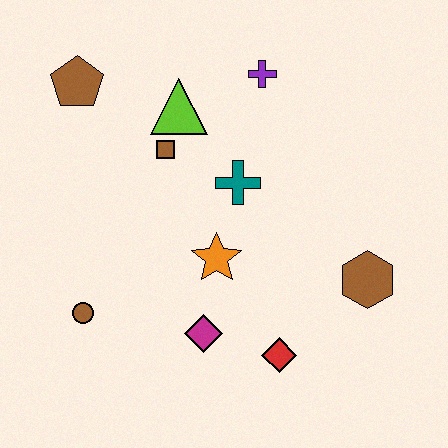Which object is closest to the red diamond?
The magenta diamond is closest to the red diamond.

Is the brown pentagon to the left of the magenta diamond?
Yes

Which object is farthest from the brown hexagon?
The brown pentagon is farthest from the brown hexagon.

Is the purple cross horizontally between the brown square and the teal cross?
No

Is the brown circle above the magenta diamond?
Yes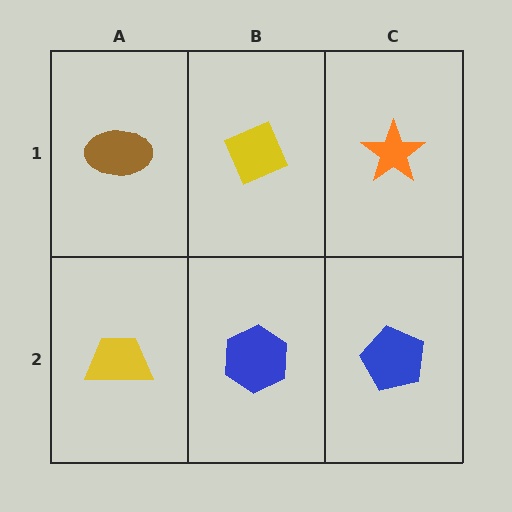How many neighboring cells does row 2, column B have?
3.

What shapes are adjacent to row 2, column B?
A yellow diamond (row 1, column B), a yellow trapezoid (row 2, column A), a blue pentagon (row 2, column C).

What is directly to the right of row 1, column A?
A yellow diamond.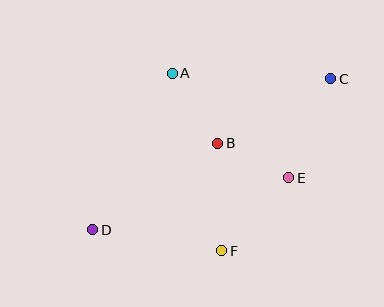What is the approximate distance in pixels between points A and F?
The distance between A and F is approximately 184 pixels.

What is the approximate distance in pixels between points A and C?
The distance between A and C is approximately 158 pixels.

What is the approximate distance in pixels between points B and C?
The distance between B and C is approximately 130 pixels.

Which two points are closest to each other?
Points B and E are closest to each other.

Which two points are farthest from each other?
Points C and D are farthest from each other.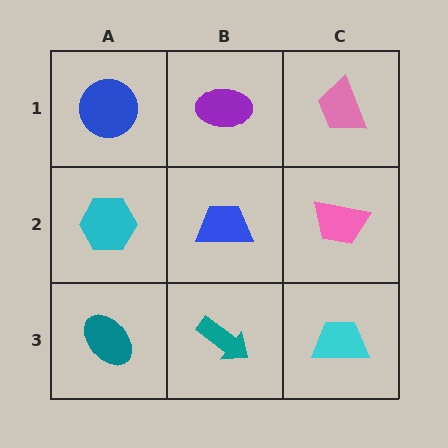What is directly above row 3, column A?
A cyan hexagon.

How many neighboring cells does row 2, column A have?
3.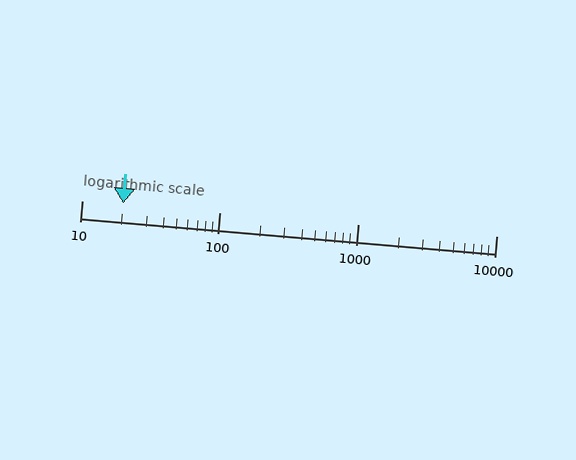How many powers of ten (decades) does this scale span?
The scale spans 3 decades, from 10 to 10000.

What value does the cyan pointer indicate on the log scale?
The pointer indicates approximately 20.